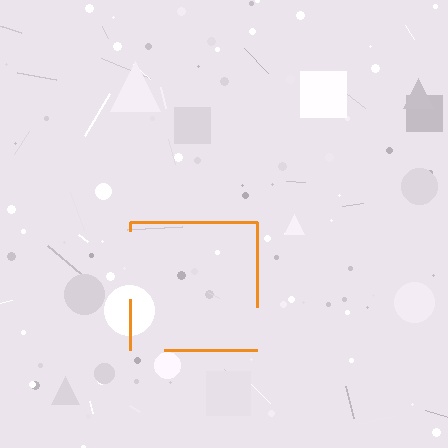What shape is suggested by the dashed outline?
The dashed outline suggests a square.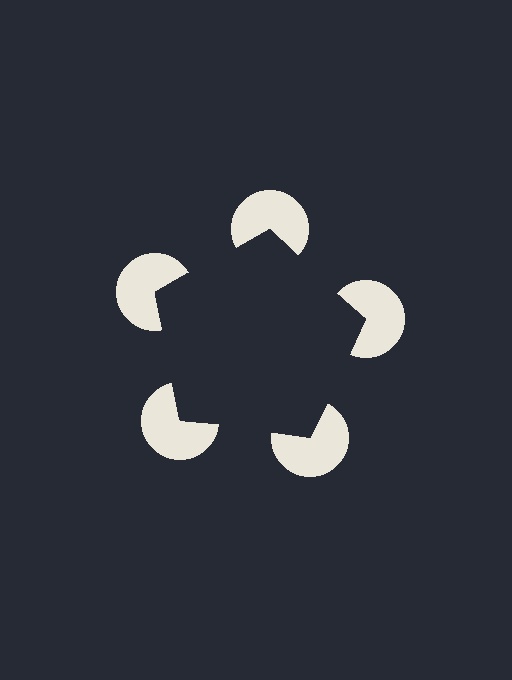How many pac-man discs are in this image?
There are 5 — one at each vertex of the illusory pentagon.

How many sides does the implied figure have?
5 sides.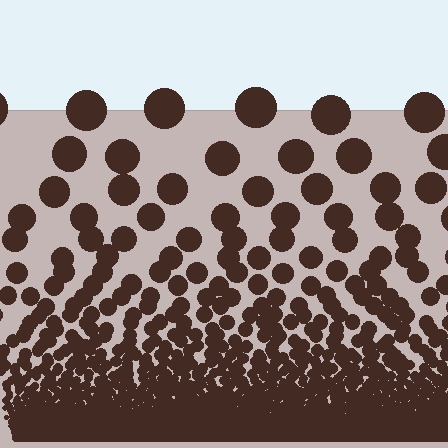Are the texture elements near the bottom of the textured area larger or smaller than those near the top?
Smaller. The gradient is inverted — elements near the bottom are smaller and denser.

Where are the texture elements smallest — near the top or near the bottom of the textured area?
Near the bottom.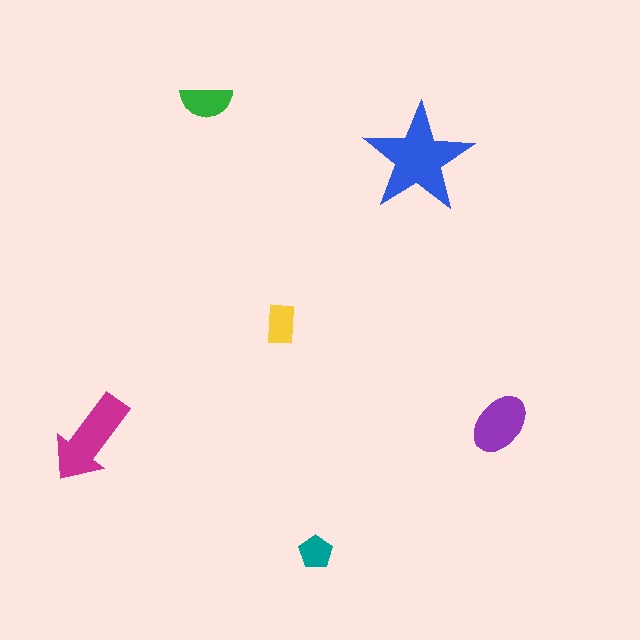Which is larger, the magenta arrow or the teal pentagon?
The magenta arrow.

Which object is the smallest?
The teal pentagon.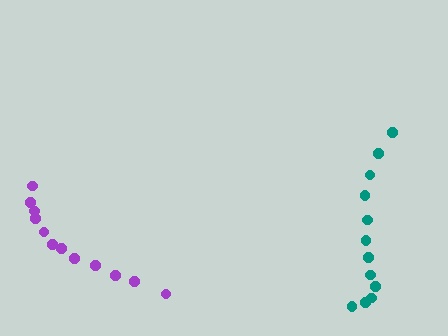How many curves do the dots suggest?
There are 2 distinct paths.